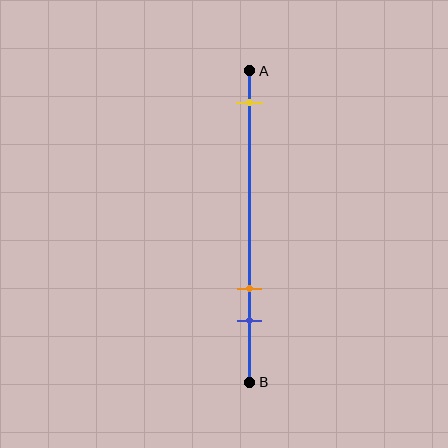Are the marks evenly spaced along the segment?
No, the marks are not evenly spaced.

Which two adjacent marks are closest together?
The orange and blue marks are the closest adjacent pair.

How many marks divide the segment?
There are 3 marks dividing the segment.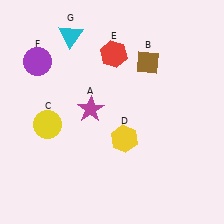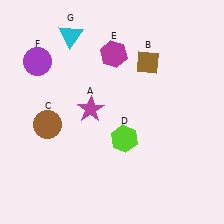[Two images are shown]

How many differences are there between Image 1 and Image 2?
There are 3 differences between the two images.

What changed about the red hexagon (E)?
In Image 1, E is red. In Image 2, it changed to magenta.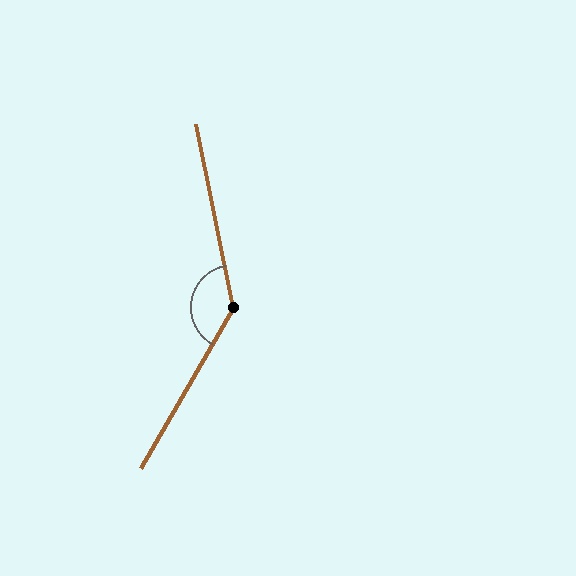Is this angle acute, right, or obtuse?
It is obtuse.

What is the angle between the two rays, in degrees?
Approximately 138 degrees.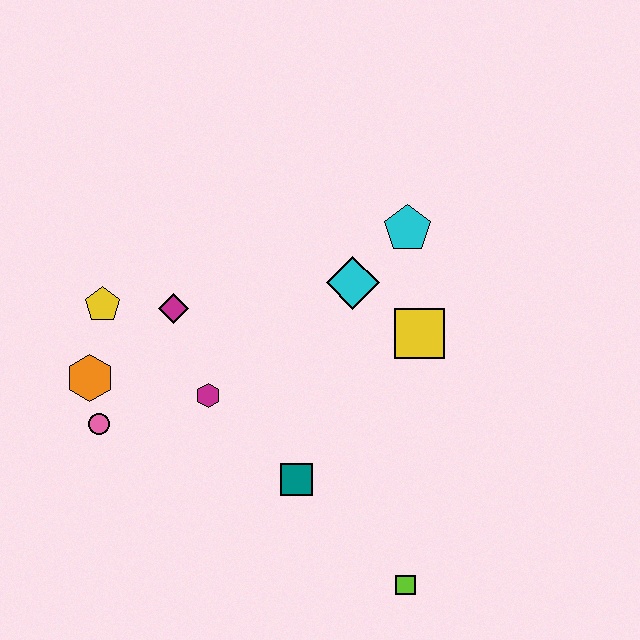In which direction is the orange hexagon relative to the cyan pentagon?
The orange hexagon is to the left of the cyan pentagon.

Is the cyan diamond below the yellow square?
No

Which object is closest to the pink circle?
The orange hexagon is closest to the pink circle.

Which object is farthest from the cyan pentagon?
The pink circle is farthest from the cyan pentagon.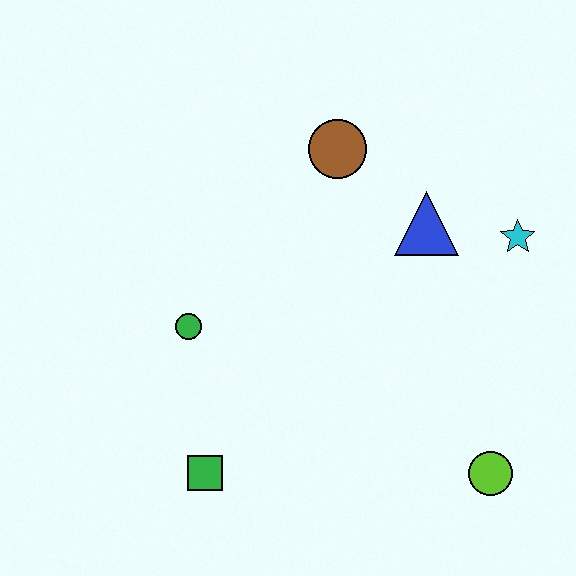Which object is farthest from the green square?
The cyan star is farthest from the green square.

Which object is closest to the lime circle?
The cyan star is closest to the lime circle.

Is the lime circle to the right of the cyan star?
No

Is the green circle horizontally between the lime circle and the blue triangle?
No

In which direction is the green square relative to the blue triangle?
The green square is below the blue triangle.